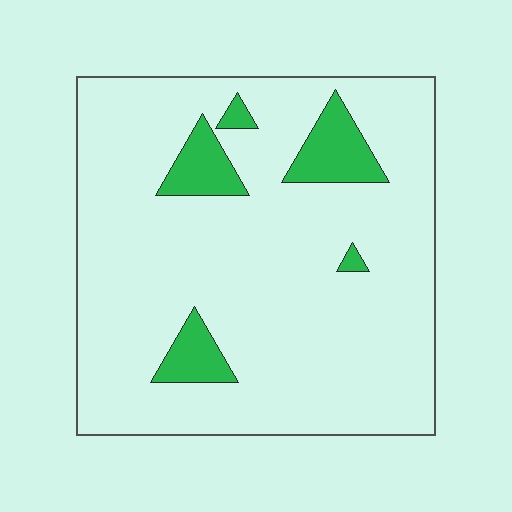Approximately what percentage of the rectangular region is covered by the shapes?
Approximately 10%.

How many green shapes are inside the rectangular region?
5.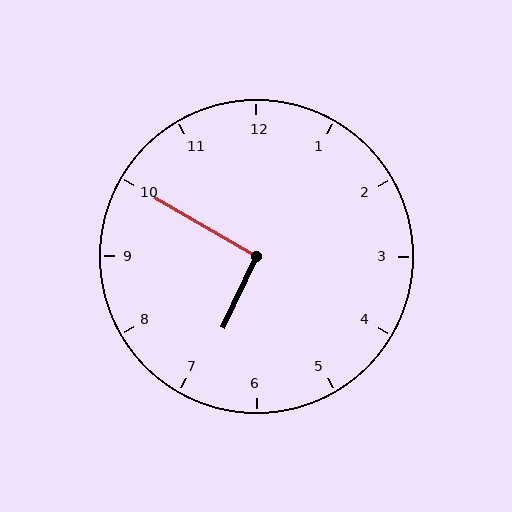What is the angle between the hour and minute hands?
Approximately 95 degrees.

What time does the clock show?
6:50.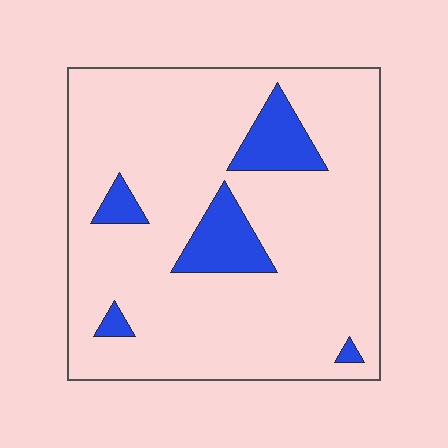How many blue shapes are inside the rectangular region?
5.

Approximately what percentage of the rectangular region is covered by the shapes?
Approximately 15%.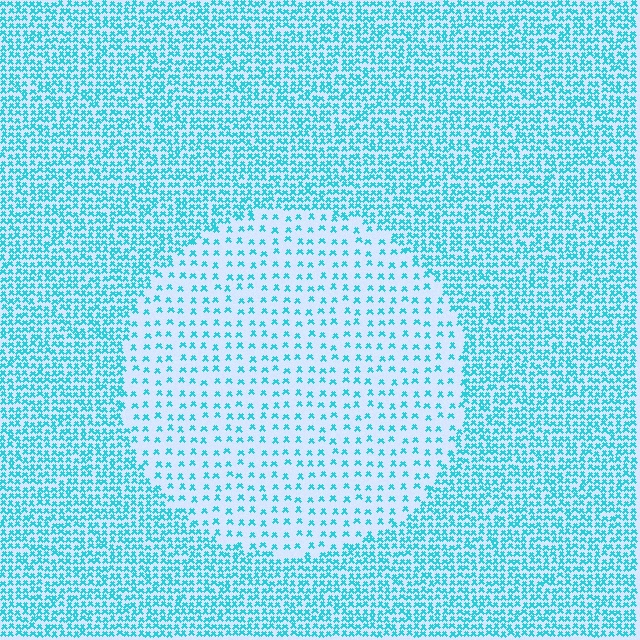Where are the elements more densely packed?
The elements are more densely packed outside the circle boundary.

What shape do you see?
I see a circle.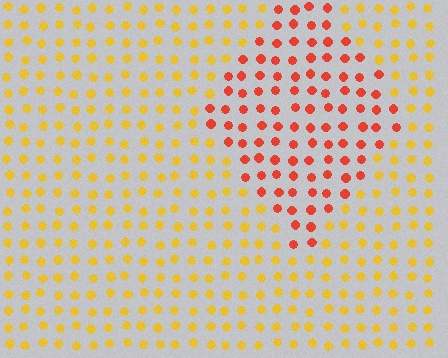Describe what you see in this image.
The image is filled with small yellow elements in a uniform arrangement. A diamond-shaped region is visible where the elements are tinted to a slightly different hue, forming a subtle color boundary.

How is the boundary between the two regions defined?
The boundary is defined purely by a slight shift in hue (about 42 degrees). Spacing, size, and orientation are identical on both sides.